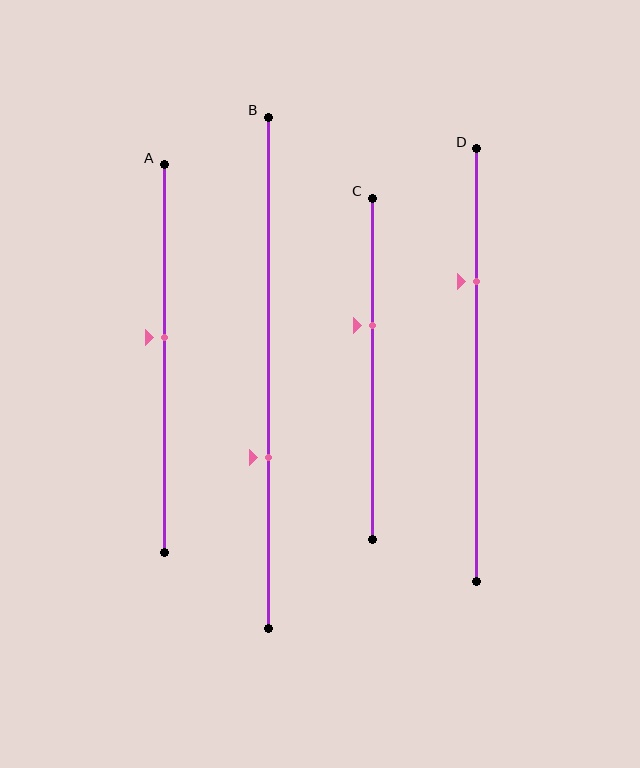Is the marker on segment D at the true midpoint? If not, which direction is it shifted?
No, the marker on segment D is shifted upward by about 19% of the segment length.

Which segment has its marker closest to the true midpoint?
Segment A has its marker closest to the true midpoint.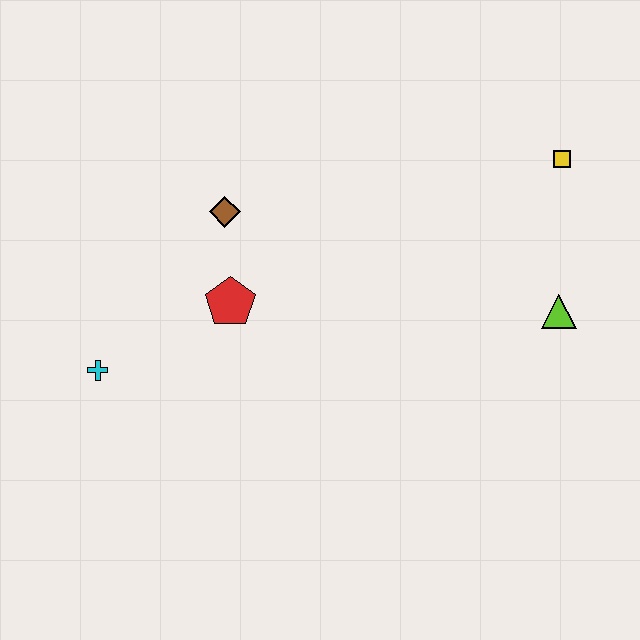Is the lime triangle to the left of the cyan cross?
No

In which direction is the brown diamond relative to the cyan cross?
The brown diamond is above the cyan cross.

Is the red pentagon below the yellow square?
Yes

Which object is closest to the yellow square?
The lime triangle is closest to the yellow square.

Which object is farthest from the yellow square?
The cyan cross is farthest from the yellow square.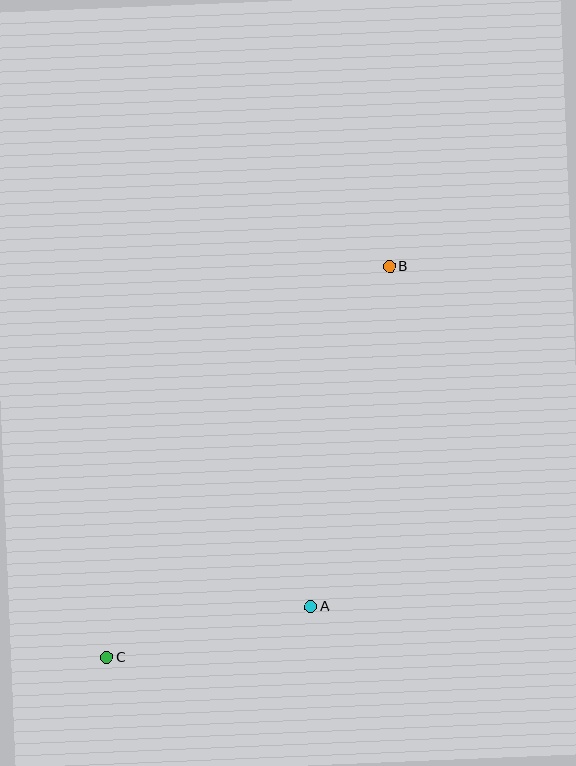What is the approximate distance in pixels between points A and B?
The distance between A and B is approximately 349 pixels.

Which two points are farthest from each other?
Points B and C are farthest from each other.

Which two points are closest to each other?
Points A and C are closest to each other.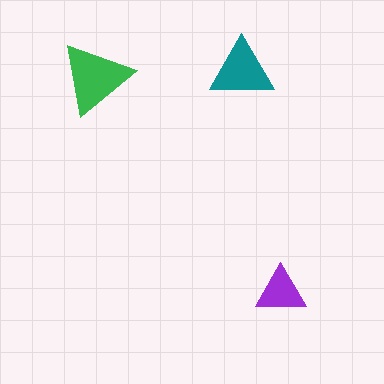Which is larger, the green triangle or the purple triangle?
The green one.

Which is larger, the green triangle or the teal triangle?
The green one.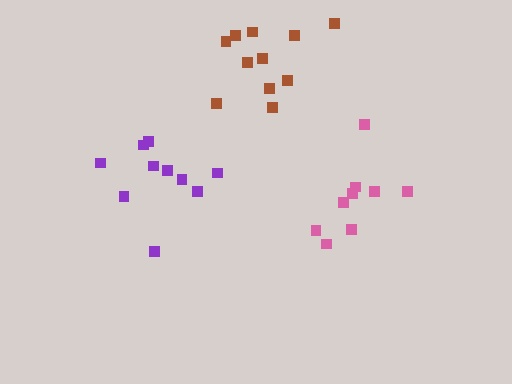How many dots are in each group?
Group 1: 10 dots, Group 2: 9 dots, Group 3: 11 dots (30 total).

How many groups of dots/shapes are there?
There are 3 groups.